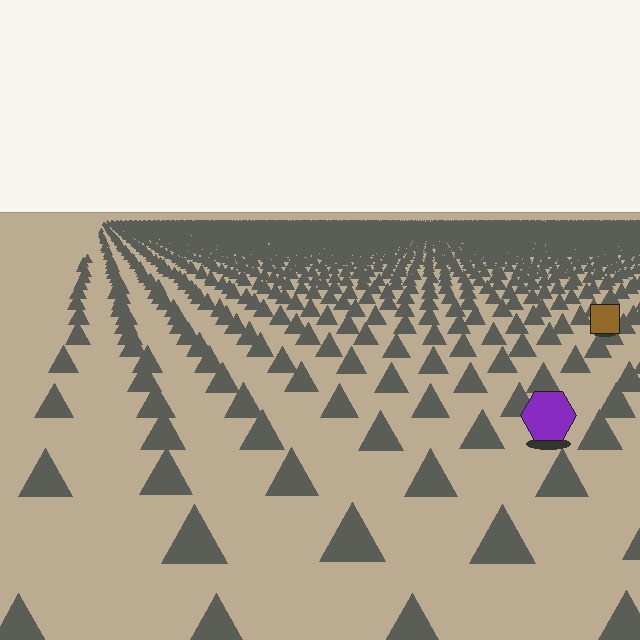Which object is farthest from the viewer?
The brown square is farthest from the viewer. It appears smaller and the ground texture around it is denser.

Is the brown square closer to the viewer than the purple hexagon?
No. The purple hexagon is closer — you can tell from the texture gradient: the ground texture is coarser near it.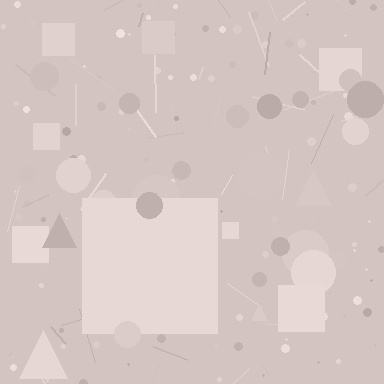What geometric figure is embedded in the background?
A square is embedded in the background.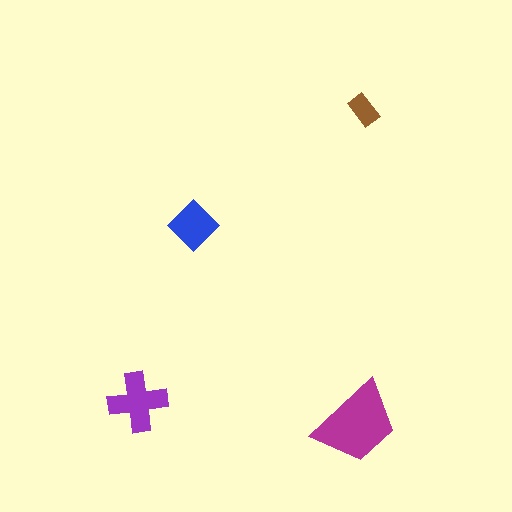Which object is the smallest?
The brown rectangle.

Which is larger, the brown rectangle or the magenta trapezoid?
The magenta trapezoid.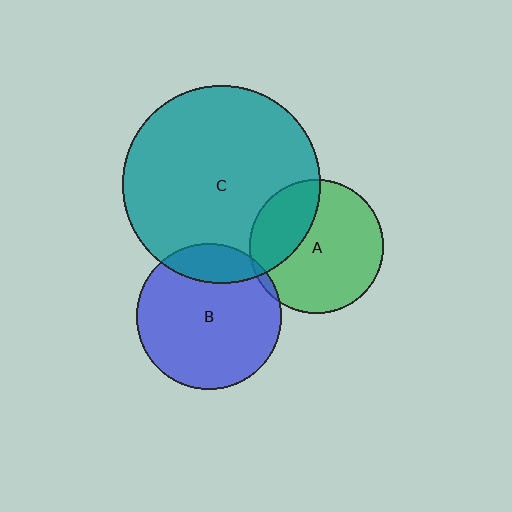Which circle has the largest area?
Circle C (teal).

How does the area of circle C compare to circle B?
Approximately 1.9 times.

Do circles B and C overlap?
Yes.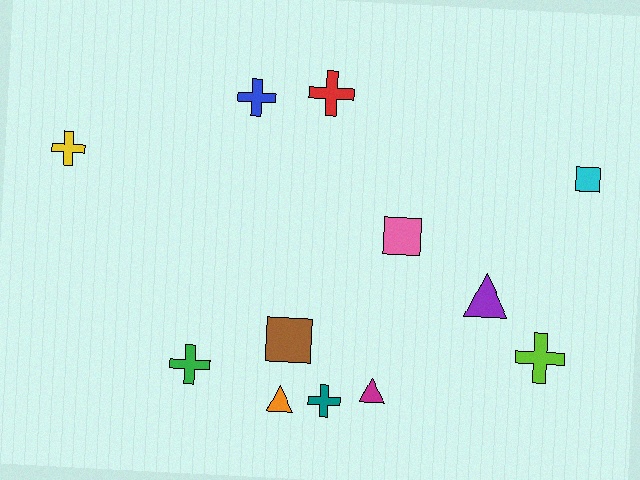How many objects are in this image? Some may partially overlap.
There are 12 objects.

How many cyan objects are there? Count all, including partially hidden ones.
There is 1 cyan object.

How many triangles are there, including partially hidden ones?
There are 3 triangles.